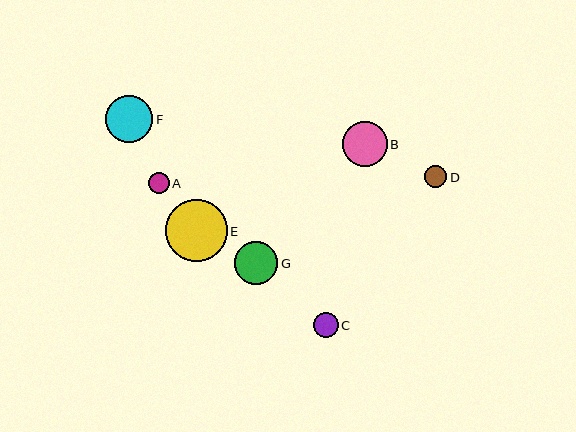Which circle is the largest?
Circle E is the largest with a size of approximately 62 pixels.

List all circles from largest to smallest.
From largest to smallest: E, F, B, G, C, D, A.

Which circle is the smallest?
Circle A is the smallest with a size of approximately 21 pixels.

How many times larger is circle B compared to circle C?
Circle B is approximately 1.8 times the size of circle C.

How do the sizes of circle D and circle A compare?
Circle D and circle A are approximately the same size.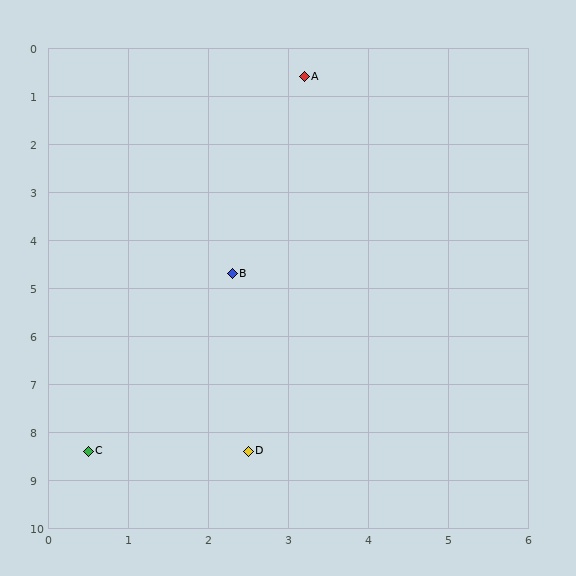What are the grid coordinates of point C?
Point C is at approximately (0.5, 8.4).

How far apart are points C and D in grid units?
Points C and D are about 2.0 grid units apart.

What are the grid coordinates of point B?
Point B is at approximately (2.3, 4.7).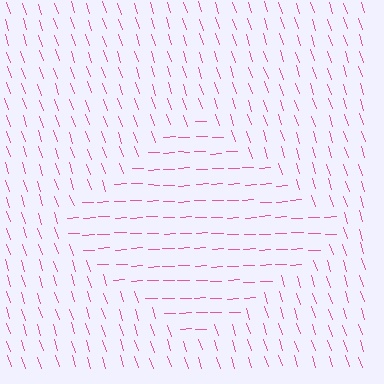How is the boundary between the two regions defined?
The boundary is defined purely by a change in line orientation (approximately 73 degrees difference). All lines are the same color and thickness.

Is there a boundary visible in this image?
Yes, there is a texture boundary formed by a change in line orientation.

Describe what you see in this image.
The image is filled with small pink line segments. A diamond region in the image has lines oriented differently from the surrounding lines, creating a visible texture boundary.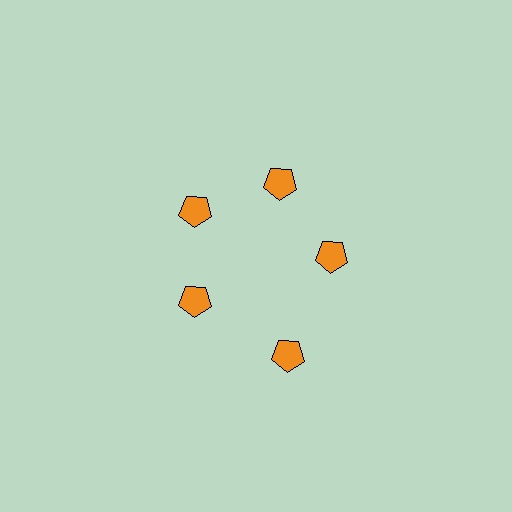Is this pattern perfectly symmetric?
No. The 5 orange pentagons are arranged in a ring, but one element near the 5 o'clock position is pushed outward from the center, breaking the 5-fold rotational symmetry.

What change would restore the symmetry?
The symmetry would be restored by moving it inward, back onto the ring so that all 5 pentagons sit at equal angles and equal distance from the center.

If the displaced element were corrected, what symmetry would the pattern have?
It would have 5-fold rotational symmetry — the pattern would map onto itself every 72 degrees.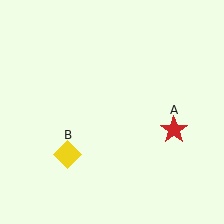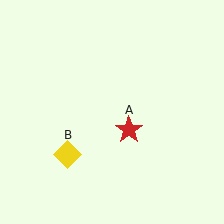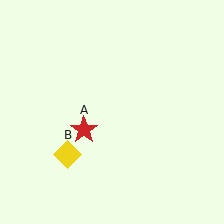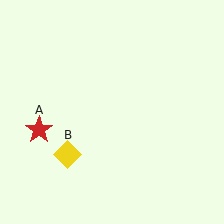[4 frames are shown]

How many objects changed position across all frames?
1 object changed position: red star (object A).